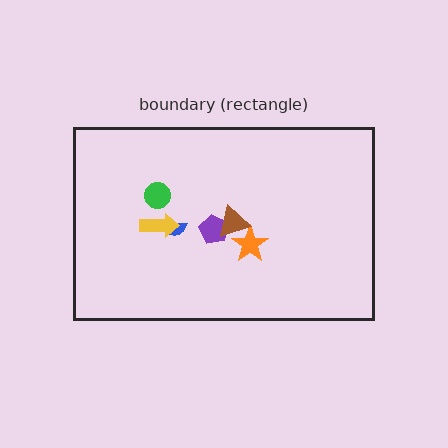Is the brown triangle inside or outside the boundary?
Inside.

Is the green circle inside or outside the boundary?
Inside.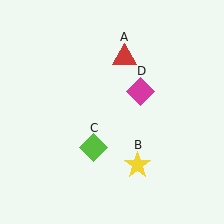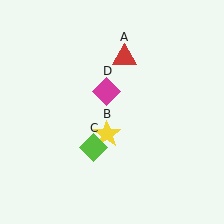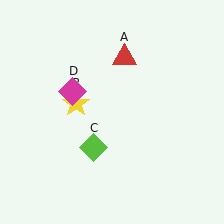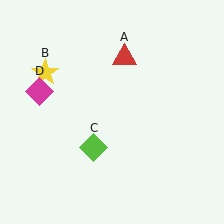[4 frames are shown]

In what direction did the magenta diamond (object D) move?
The magenta diamond (object D) moved left.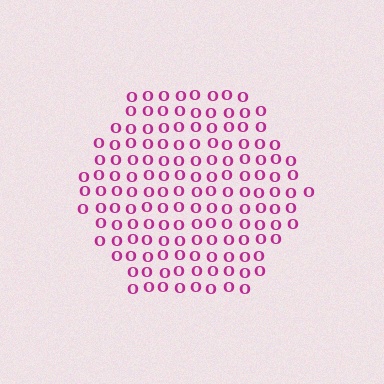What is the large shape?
The large shape is a hexagon.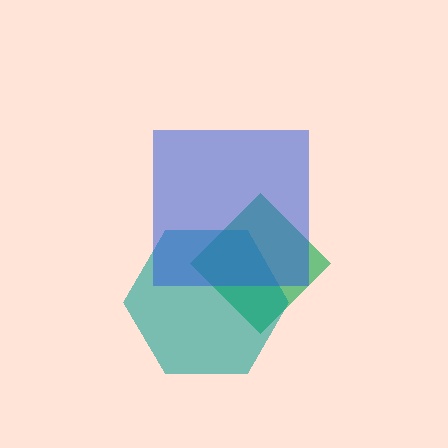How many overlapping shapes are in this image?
There are 3 overlapping shapes in the image.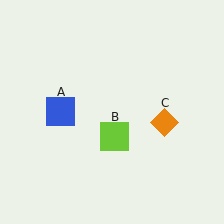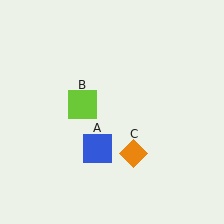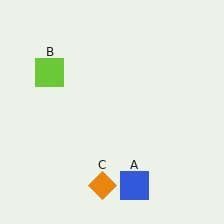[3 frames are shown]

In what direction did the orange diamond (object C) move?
The orange diamond (object C) moved down and to the left.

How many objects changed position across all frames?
3 objects changed position: blue square (object A), lime square (object B), orange diamond (object C).